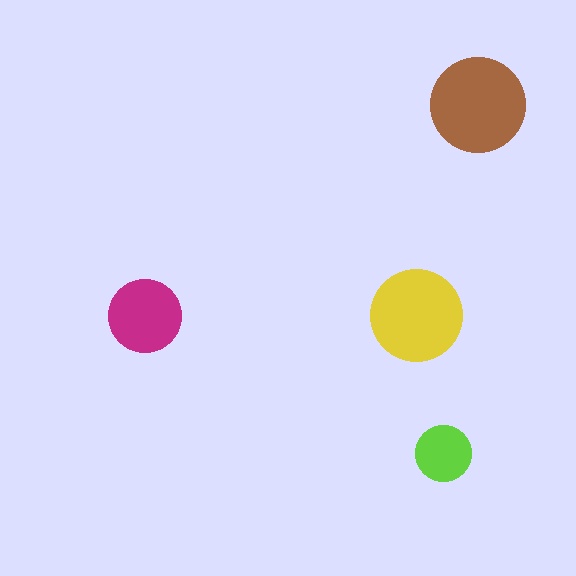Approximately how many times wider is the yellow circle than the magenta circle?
About 1.5 times wider.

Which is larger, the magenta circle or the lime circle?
The magenta one.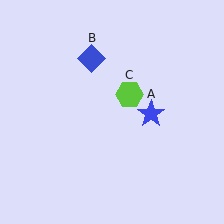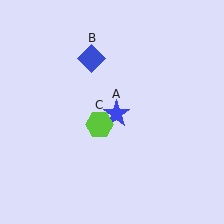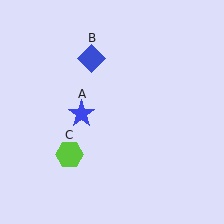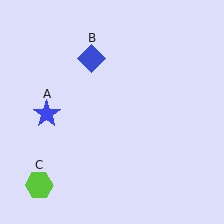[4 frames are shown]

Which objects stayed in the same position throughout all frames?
Blue diamond (object B) remained stationary.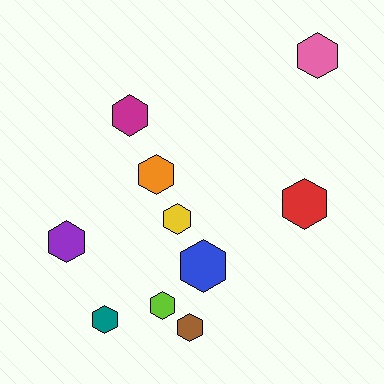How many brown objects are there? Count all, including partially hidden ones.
There is 1 brown object.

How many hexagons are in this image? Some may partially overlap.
There are 10 hexagons.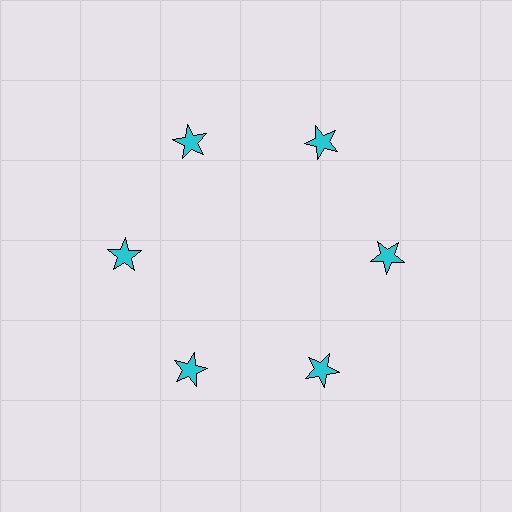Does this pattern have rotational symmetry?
Yes, this pattern has 6-fold rotational symmetry. It looks the same after rotating 60 degrees around the center.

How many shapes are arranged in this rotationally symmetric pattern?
There are 6 shapes, arranged in 6 groups of 1.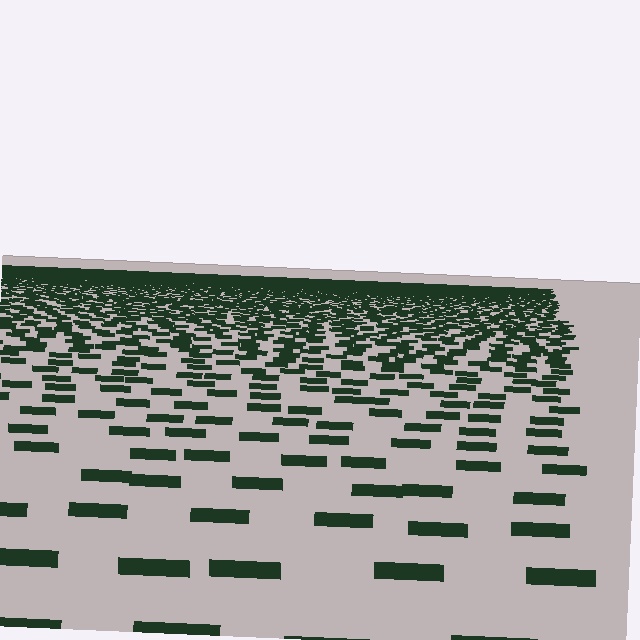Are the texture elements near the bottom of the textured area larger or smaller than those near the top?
Larger. Near the bottom, elements are closer to the viewer and appear at a bigger on-screen size.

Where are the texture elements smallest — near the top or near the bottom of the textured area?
Near the top.